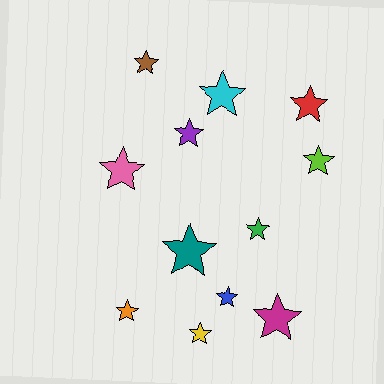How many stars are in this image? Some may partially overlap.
There are 12 stars.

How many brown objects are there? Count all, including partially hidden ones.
There is 1 brown object.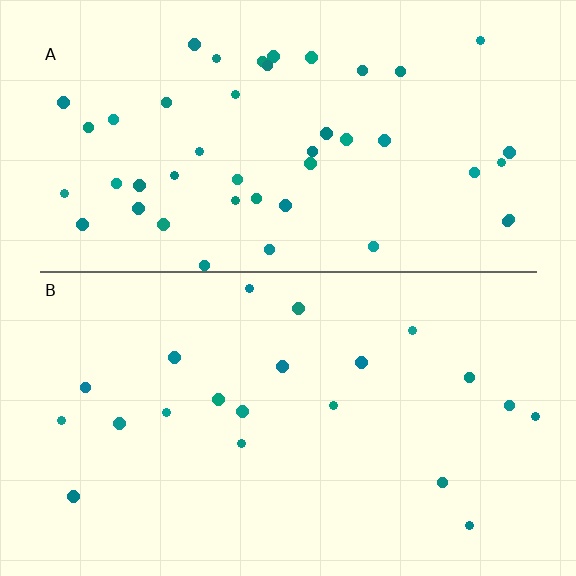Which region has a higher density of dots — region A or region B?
A (the top).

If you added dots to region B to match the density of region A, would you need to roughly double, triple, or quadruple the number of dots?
Approximately double.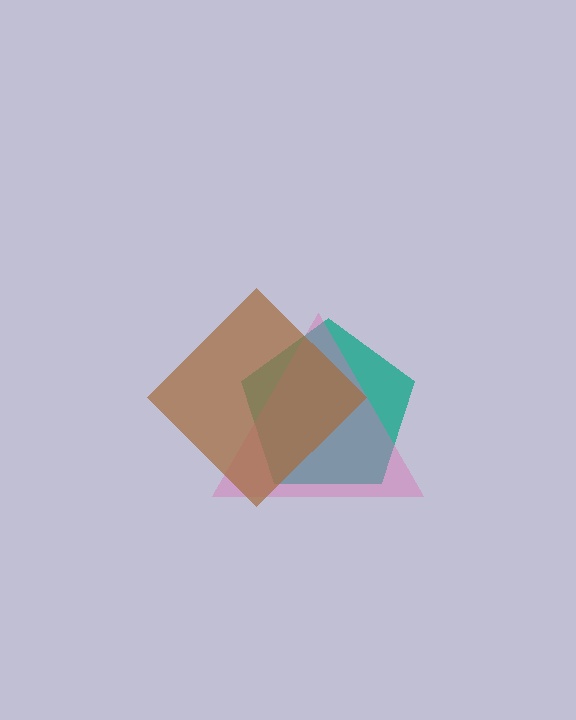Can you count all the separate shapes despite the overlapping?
Yes, there are 3 separate shapes.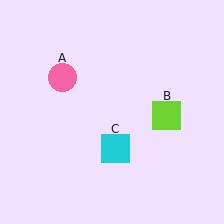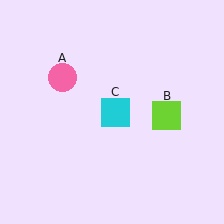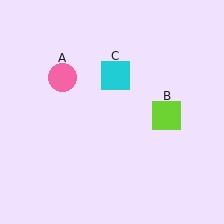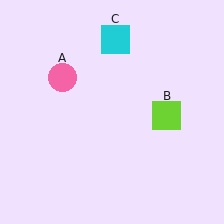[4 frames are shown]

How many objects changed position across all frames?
1 object changed position: cyan square (object C).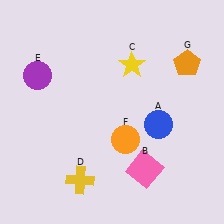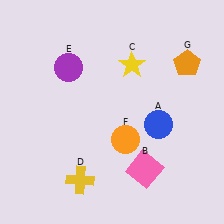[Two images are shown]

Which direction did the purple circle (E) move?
The purple circle (E) moved right.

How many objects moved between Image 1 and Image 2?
1 object moved between the two images.